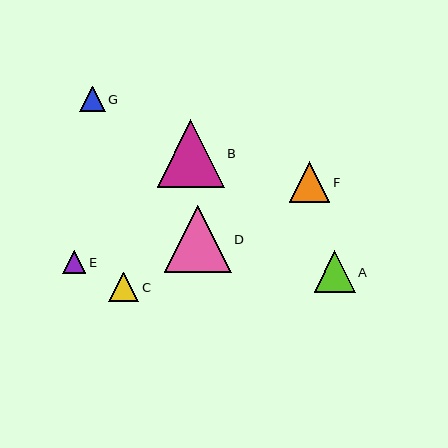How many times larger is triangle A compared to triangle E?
Triangle A is approximately 1.8 times the size of triangle E.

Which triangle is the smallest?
Triangle E is the smallest with a size of approximately 23 pixels.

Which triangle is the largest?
Triangle B is the largest with a size of approximately 67 pixels.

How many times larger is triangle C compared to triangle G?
Triangle C is approximately 1.2 times the size of triangle G.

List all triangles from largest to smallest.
From largest to smallest: B, D, A, F, C, G, E.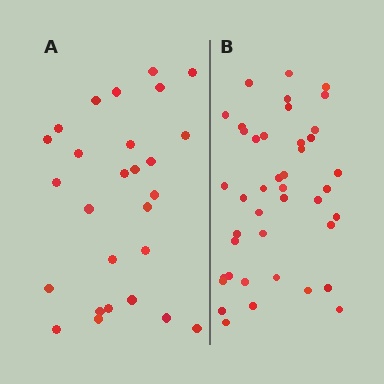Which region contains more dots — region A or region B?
Region B (the right region) has more dots.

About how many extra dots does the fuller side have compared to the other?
Region B has approximately 15 more dots than region A.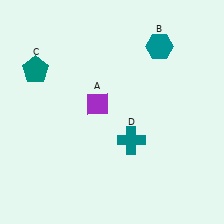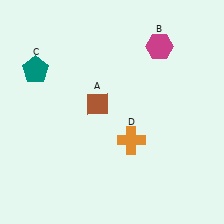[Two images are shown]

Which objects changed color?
A changed from purple to brown. B changed from teal to magenta. D changed from teal to orange.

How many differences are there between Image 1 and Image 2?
There are 3 differences between the two images.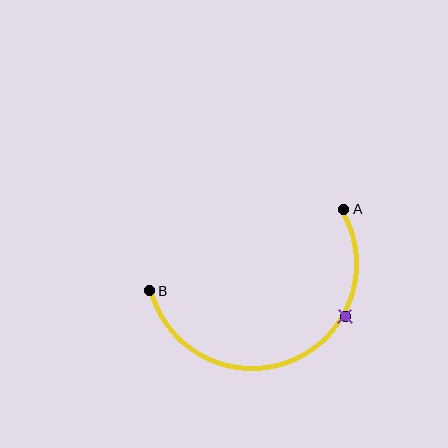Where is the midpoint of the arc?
The arc midpoint is the point on the curve farthest from the straight line joining A and B. It sits below that line.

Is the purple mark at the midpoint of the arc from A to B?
No. The purple mark lies on the arc but is closer to endpoint A. The arc midpoint would be at the point on the curve equidistant along the arc from both A and B.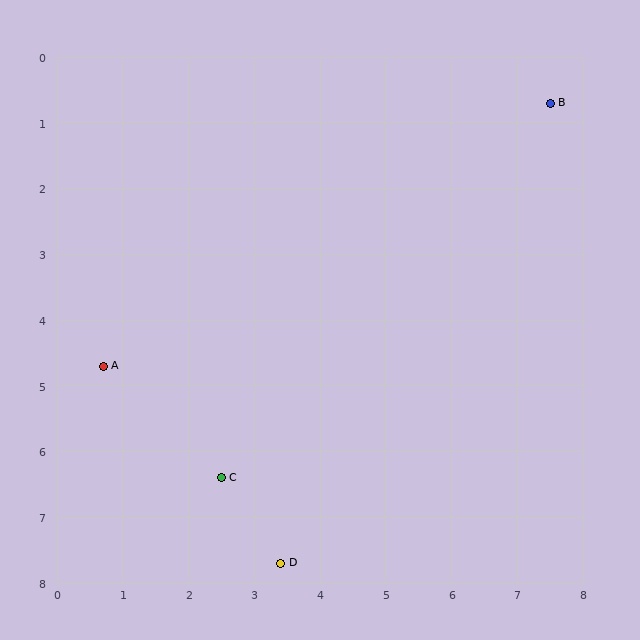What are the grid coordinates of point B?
Point B is at approximately (7.5, 0.7).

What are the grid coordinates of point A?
Point A is at approximately (0.7, 4.7).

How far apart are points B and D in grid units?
Points B and D are about 8.1 grid units apart.